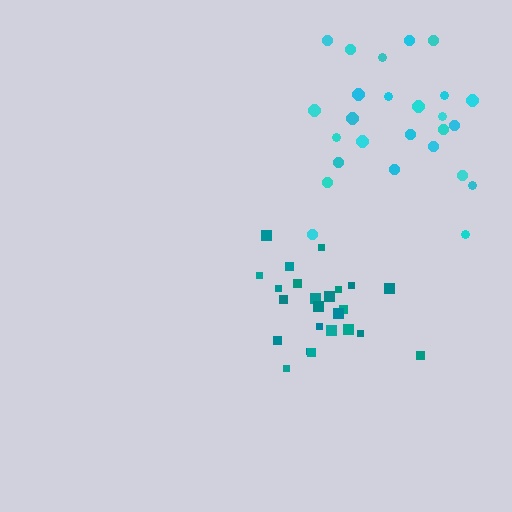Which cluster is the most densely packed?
Teal.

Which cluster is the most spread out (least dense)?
Cyan.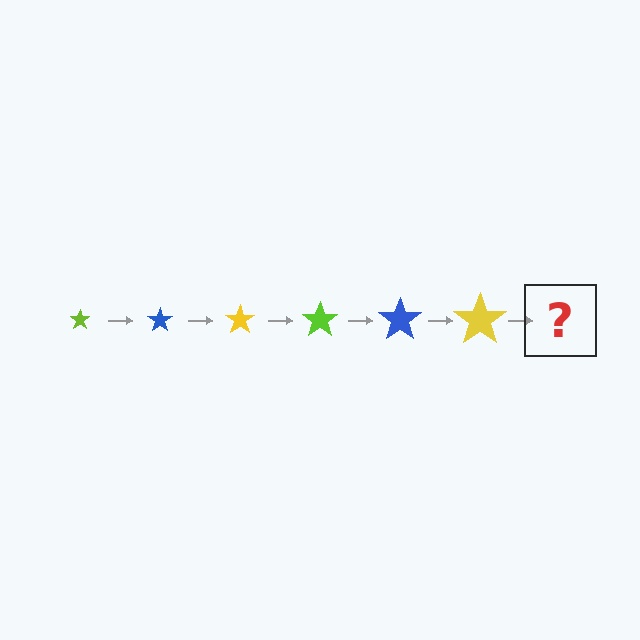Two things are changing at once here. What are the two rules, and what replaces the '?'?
The two rules are that the star grows larger each step and the color cycles through lime, blue, and yellow. The '?' should be a lime star, larger than the previous one.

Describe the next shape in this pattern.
It should be a lime star, larger than the previous one.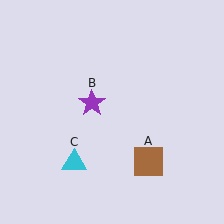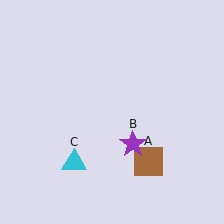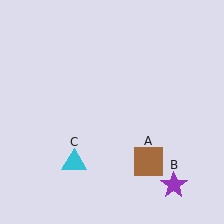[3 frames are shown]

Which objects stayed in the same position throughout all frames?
Brown square (object A) and cyan triangle (object C) remained stationary.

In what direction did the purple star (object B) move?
The purple star (object B) moved down and to the right.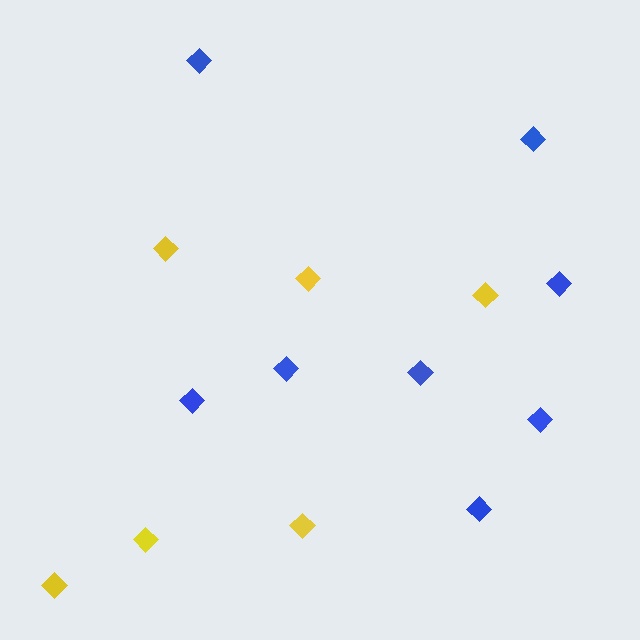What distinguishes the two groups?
There are 2 groups: one group of yellow diamonds (6) and one group of blue diamonds (8).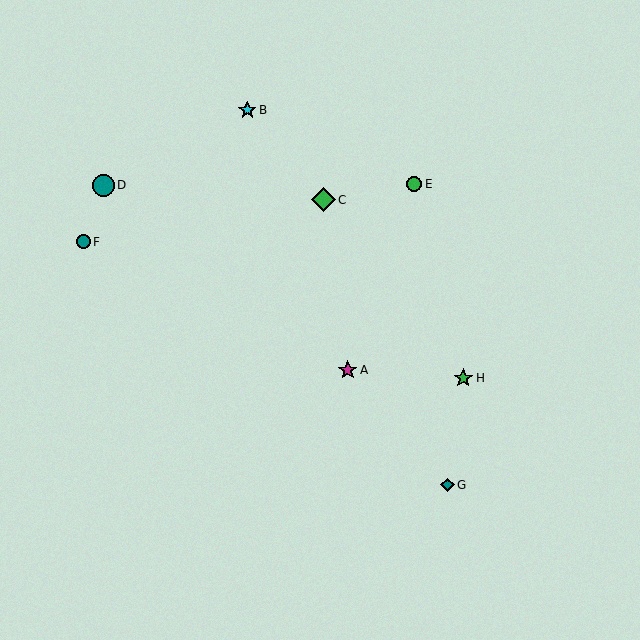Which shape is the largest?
The green diamond (labeled C) is the largest.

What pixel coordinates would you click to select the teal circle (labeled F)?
Click at (83, 242) to select the teal circle F.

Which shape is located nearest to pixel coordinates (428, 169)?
The green circle (labeled E) at (414, 184) is nearest to that location.